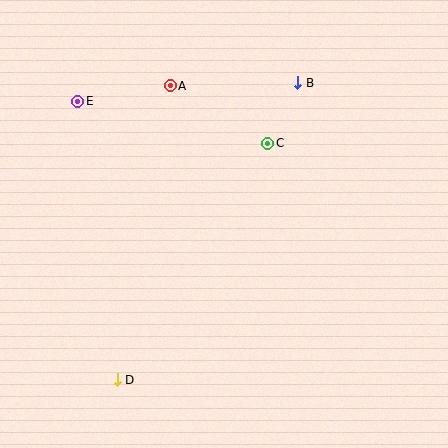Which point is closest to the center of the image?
Point C at (268, 143) is closest to the center.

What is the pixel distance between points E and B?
The distance between E and B is 221 pixels.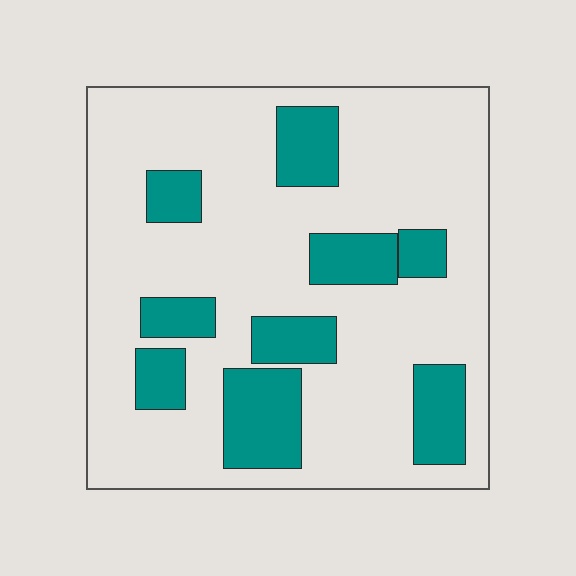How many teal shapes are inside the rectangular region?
9.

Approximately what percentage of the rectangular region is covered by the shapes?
Approximately 25%.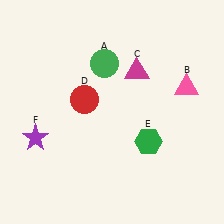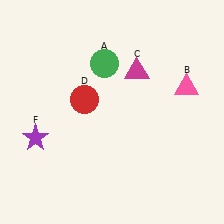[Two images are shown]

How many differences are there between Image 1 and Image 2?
There is 1 difference between the two images.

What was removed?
The green hexagon (E) was removed in Image 2.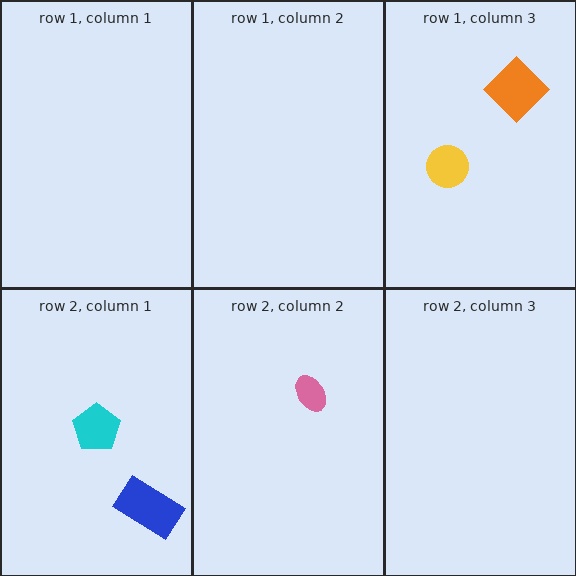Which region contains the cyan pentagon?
The row 2, column 1 region.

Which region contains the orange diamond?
The row 1, column 3 region.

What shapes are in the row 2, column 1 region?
The cyan pentagon, the blue rectangle.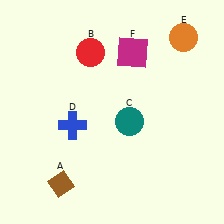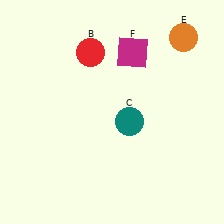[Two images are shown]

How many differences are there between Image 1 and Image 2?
There are 2 differences between the two images.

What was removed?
The brown diamond (A), the blue cross (D) were removed in Image 2.